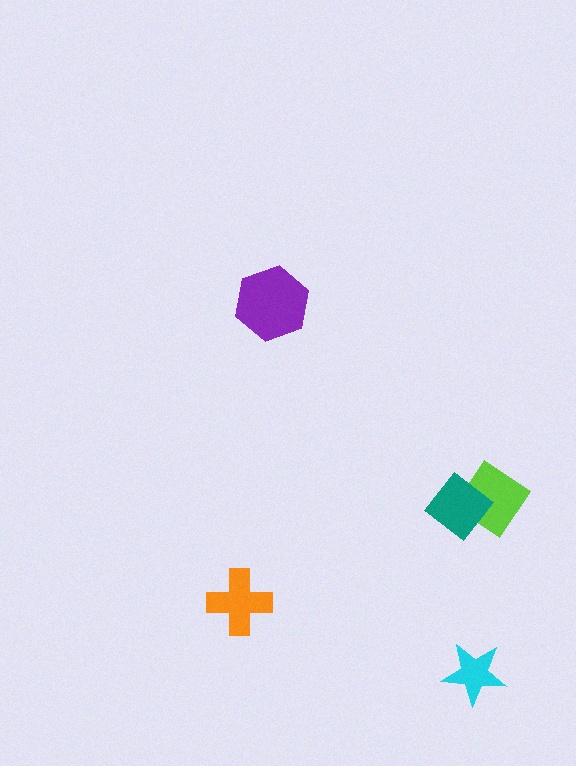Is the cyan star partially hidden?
No, no other shape covers it.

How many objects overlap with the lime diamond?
1 object overlaps with the lime diamond.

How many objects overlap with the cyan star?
0 objects overlap with the cyan star.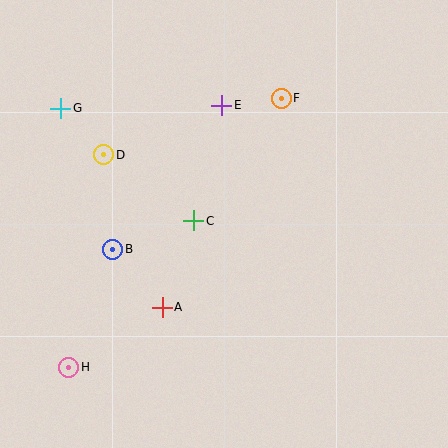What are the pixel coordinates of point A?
Point A is at (162, 307).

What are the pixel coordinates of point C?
Point C is at (194, 221).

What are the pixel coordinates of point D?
Point D is at (104, 155).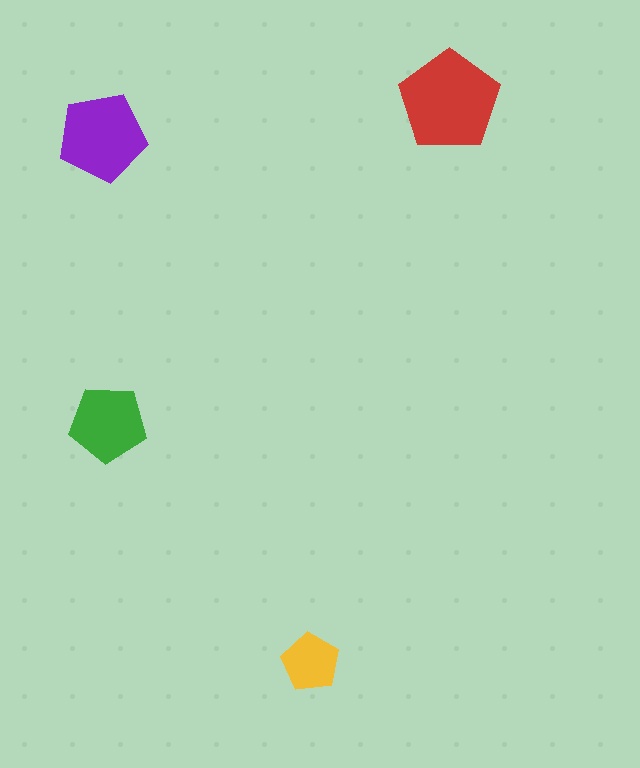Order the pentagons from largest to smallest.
the red one, the purple one, the green one, the yellow one.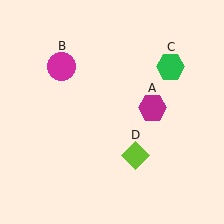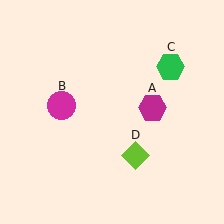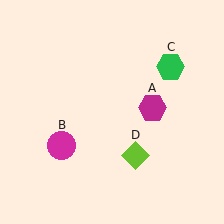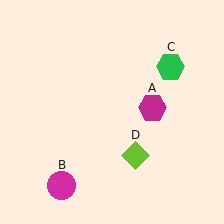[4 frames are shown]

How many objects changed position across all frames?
1 object changed position: magenta circle (object B).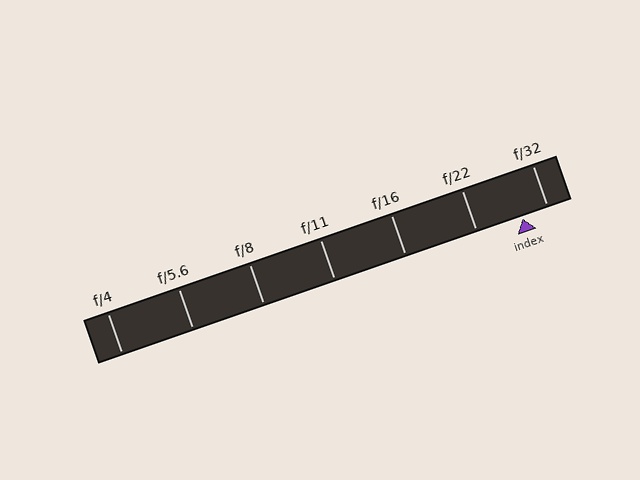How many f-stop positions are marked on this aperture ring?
There are 7 f-stop positions marked.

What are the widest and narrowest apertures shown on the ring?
The widest aperture shown is f/4 and the narrowest is f/32.